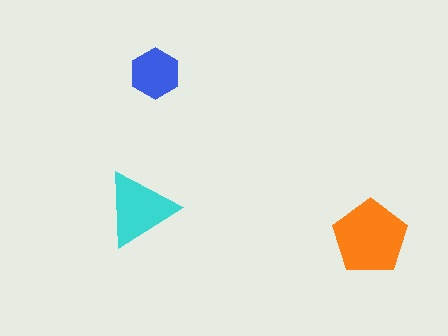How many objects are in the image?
There are 3 objects in the image.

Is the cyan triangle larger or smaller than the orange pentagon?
Smaller.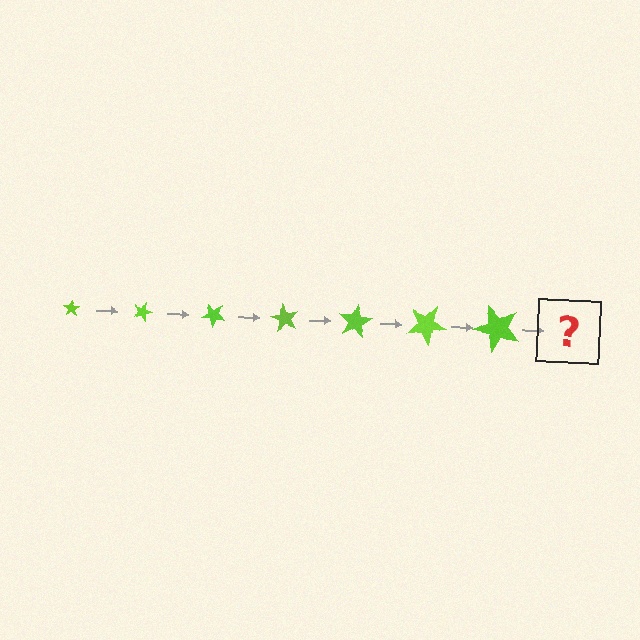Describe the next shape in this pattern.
It should be a star, larger than the previous one and rotated 140 degrees from the start.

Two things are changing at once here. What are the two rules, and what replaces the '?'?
The two rules are that the star grows larger each step and it rotates 20 degrees each step. The '?' should be a star, larger than the previous one and rotated 140 degrees from the start.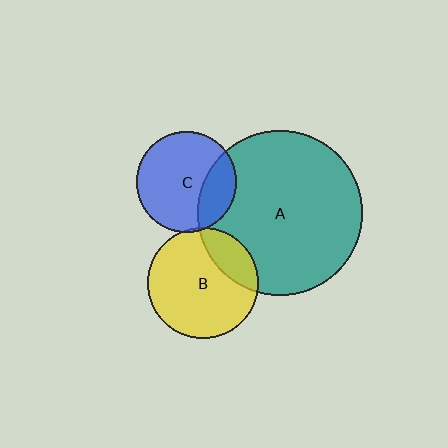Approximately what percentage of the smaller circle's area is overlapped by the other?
Approximately 25%.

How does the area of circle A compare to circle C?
Approximately 2.7 times.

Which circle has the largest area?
Circle A (teal).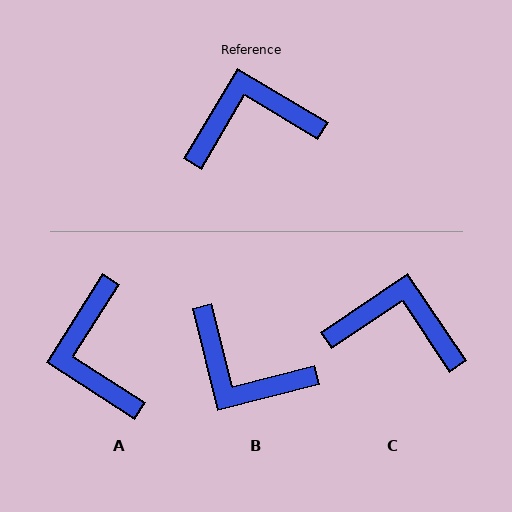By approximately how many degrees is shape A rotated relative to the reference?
Approximately 88 degrees counter-clockwise.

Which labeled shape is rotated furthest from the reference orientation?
B, about 135 degrees away.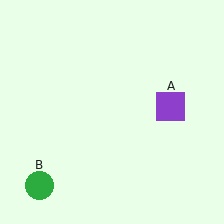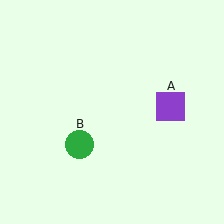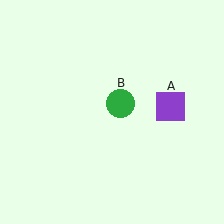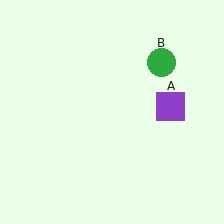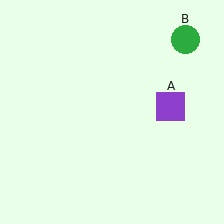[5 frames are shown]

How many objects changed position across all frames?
1 object changed position: green circle (object B).